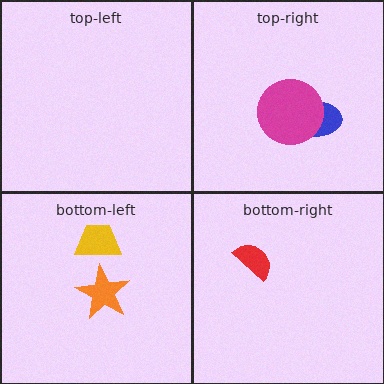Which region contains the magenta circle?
The top-right region.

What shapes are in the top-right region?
The blue ellipse, the magenta circle.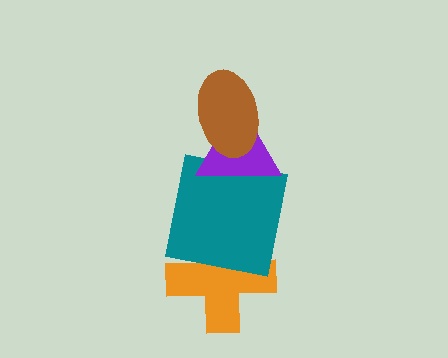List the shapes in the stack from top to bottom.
From top to bottom: the brown ellipse, the purple triangle, the teal square, the orange cross.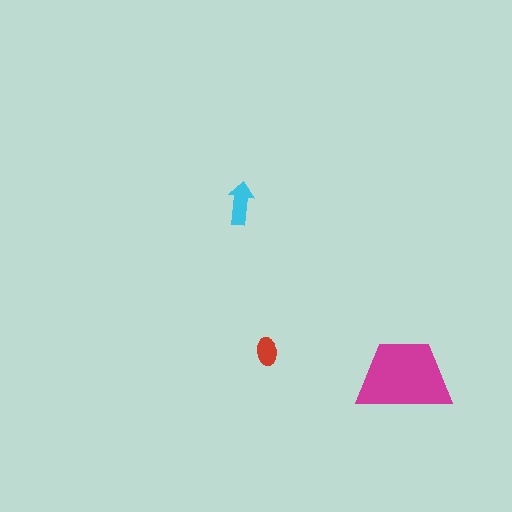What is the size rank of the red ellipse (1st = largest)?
3rd.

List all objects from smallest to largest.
The red ellipse, the cyan arrow, the magenta trapezoid.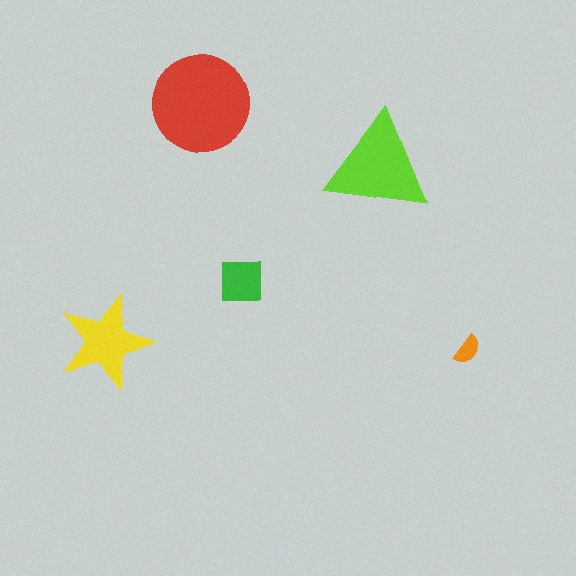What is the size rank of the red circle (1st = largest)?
1st.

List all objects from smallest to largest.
The orange semicircle, the green square, the yellow star, the lime triangle, the red circle.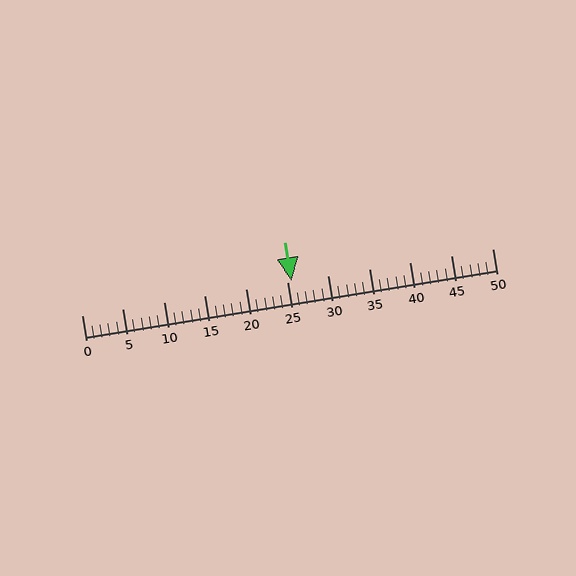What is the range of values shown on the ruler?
The ruler shows values from 0 to 50.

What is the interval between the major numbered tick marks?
The major tick marks are spaced 5 units apart.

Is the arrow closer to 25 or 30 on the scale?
The arrow is closer to 25.